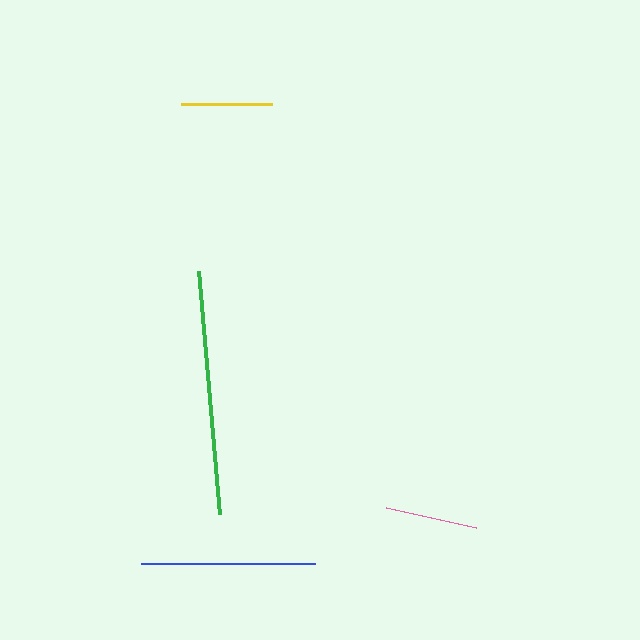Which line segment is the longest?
The green line is the longest at approximately 245 pixels.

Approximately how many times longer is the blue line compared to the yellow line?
The blue line is approximately 1.9 times the length of the yellow line.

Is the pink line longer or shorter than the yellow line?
The pink line is longer than the yellow line.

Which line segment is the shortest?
The yellow line is the shortest at approximately 91 pixels.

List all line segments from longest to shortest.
From longest to shortest: green, blue, pink, yellow.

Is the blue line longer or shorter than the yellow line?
The blue line is longer than the yellow line.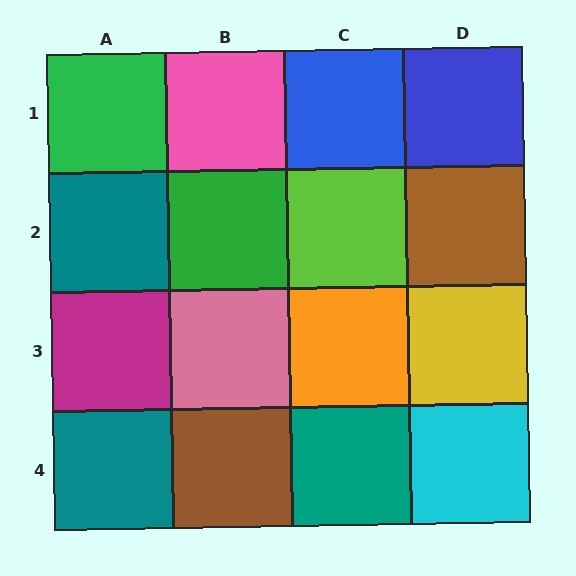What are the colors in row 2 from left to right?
Teal, green, lime, brown.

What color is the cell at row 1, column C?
Blue.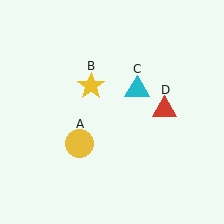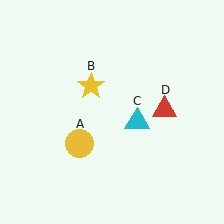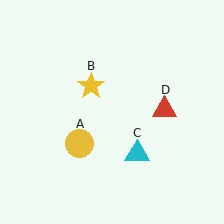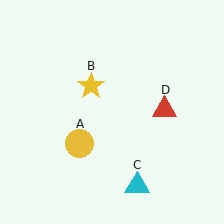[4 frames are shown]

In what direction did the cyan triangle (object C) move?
The cyan triangle (object C) moved down.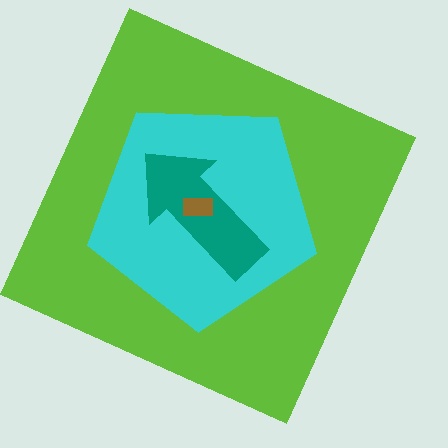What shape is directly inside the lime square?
The cyan pentagon.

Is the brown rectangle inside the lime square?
Yes.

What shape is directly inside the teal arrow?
The brown rectangle.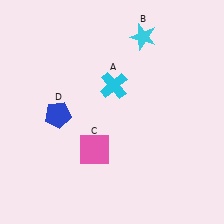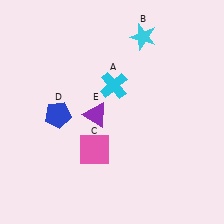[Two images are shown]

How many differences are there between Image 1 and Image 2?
There is 1 difference between the two images.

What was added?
A purple triangle (E) was added in Image 2.